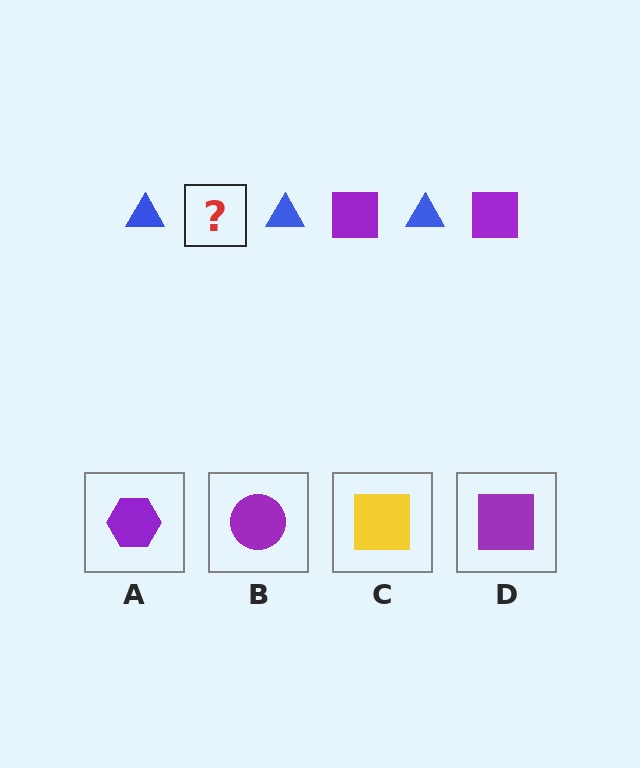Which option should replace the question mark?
Option D.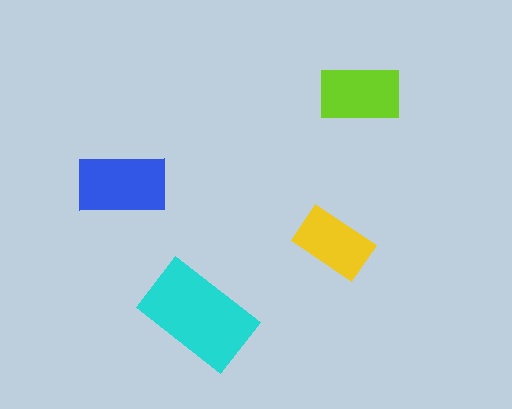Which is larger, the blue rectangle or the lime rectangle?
The blue one.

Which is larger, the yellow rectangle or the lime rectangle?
The lime one.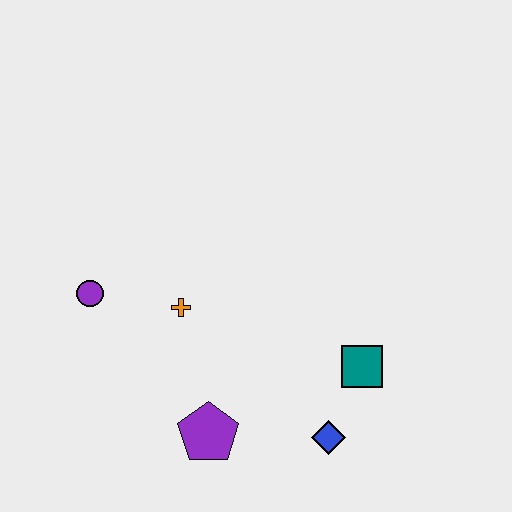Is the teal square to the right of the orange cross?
Yes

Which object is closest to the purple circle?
The orange cross is closest to the purple circle.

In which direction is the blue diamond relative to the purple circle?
The blue diamond is to the right of the purple circle.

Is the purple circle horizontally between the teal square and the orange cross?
No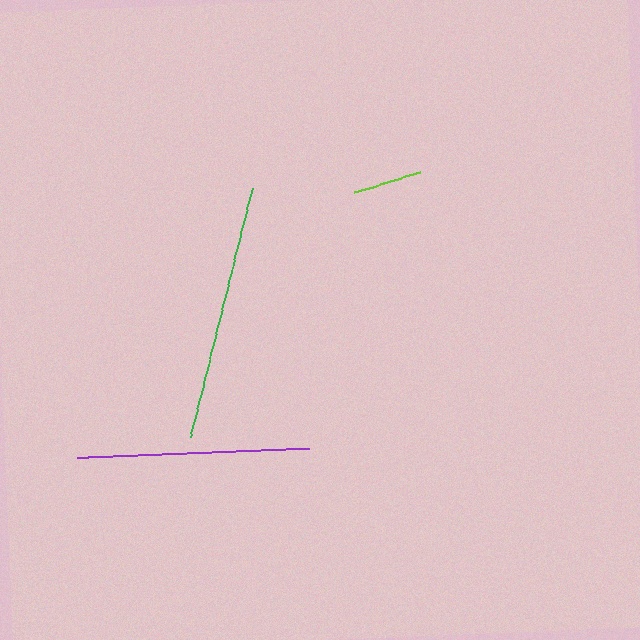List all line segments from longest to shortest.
From longest to shortest: green, purple, lime.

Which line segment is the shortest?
The lime line is the shortest at approximately 70 pixels.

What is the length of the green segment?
The green segment is approximately 257 pixels long.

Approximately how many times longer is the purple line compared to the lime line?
The purple line is approximately 3.3 times the length of the lime line.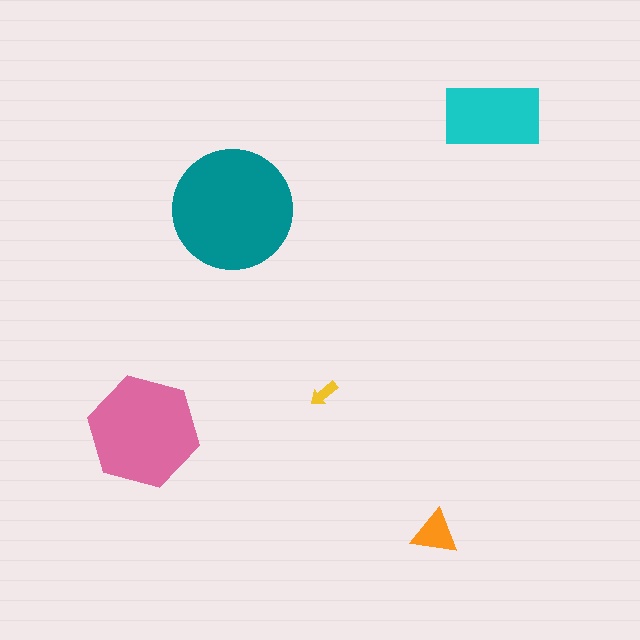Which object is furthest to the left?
The pink hexagon is leftmost.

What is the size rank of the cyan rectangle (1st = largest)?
3rd.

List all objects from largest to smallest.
The teal circle, the pink hexagon, the cyan rectangle, the orange triangle, the yellow arrow.